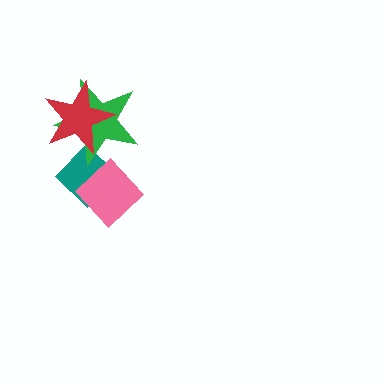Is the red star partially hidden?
No, no other shape covers it.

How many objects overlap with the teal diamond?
3 objects overlap with the teal diamond.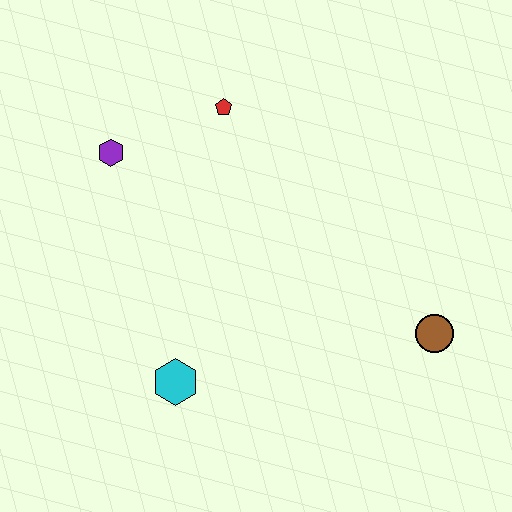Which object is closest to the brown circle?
The cyan hexagon is closest to the brown circle.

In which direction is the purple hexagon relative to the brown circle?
The purple hexagon is to the left of the brown circle.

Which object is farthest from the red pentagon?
The brown circle is farthest from the red pentagon.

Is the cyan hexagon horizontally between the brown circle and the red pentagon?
No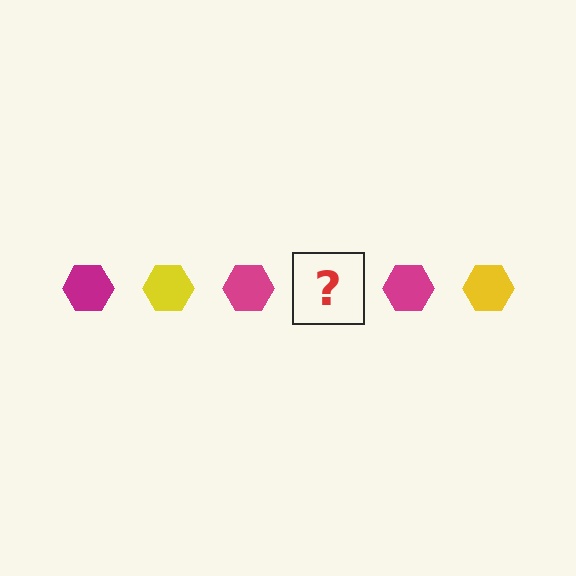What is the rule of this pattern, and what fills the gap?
The rule is that the pattern cycles through magenta, yellow hexagons. The gap should be filled with a yellow hexagon.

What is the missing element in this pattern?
The missing element is a yellow hexagon.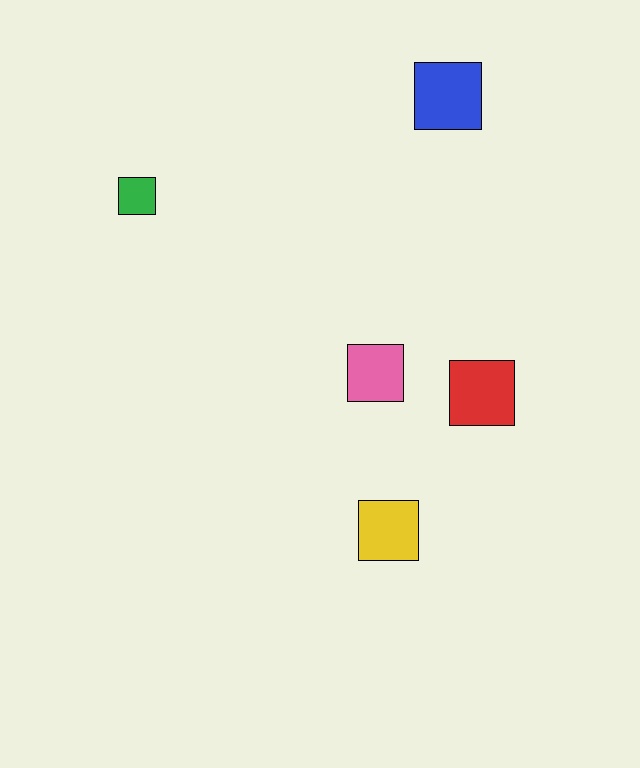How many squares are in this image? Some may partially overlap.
There are 5 squares.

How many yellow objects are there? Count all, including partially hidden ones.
There is 1 yellow object.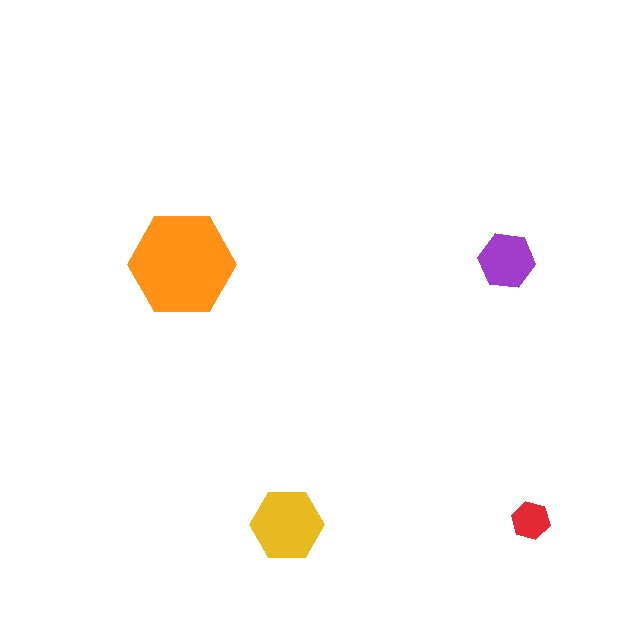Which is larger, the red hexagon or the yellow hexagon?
The yellow one.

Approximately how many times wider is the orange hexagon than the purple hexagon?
About 2 times wider.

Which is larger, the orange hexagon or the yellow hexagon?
The orange one.